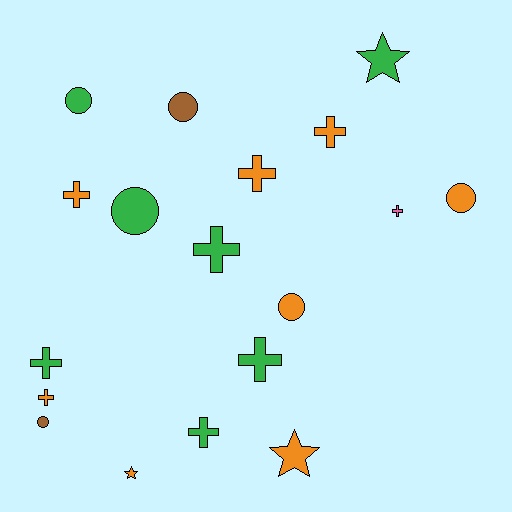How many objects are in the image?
There are 18 objects.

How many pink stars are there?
There are no pink stars.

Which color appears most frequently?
Orange, with 8 objects.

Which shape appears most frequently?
Cross, with 9 objects.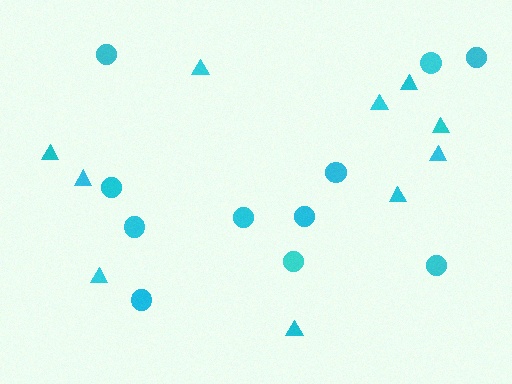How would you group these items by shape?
There are 2 groups: one group of circles (11) and one group of triangles (10).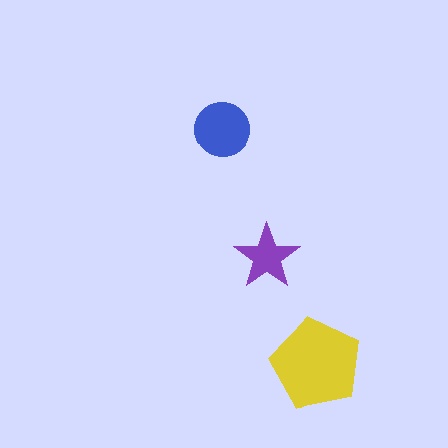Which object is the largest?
The yellow pentagon.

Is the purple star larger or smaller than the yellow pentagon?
Smaller.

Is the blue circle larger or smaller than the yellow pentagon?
Smaller.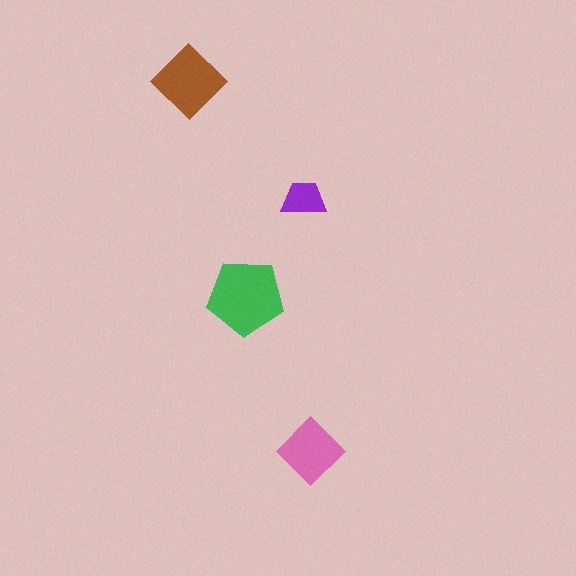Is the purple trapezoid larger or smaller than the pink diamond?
Smaller.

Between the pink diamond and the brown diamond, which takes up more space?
The brown diamond.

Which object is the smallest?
The purple trapezoid.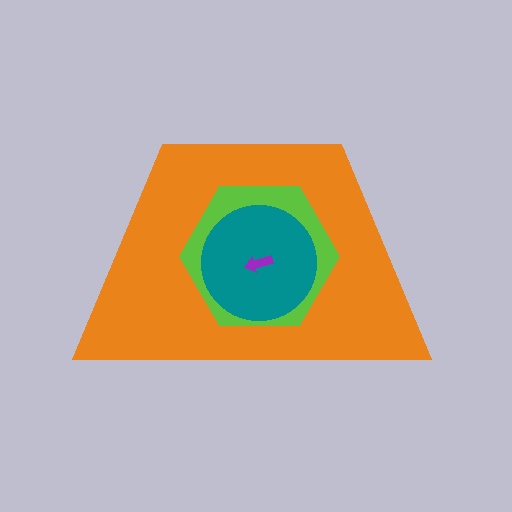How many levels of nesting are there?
4.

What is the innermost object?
The purple arrow.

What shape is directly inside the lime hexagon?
The teal circle.